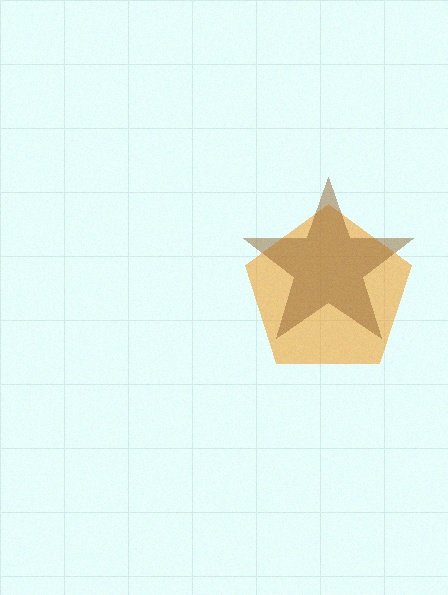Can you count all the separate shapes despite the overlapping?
Yes, there are 2 separate shapes.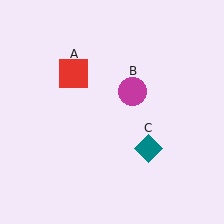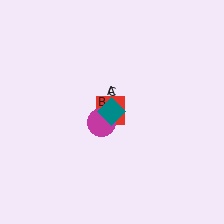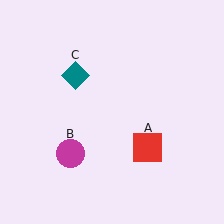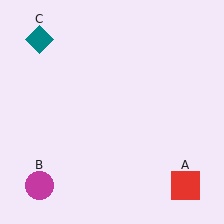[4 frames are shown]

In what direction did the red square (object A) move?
The red square (object A) moved down and to the right.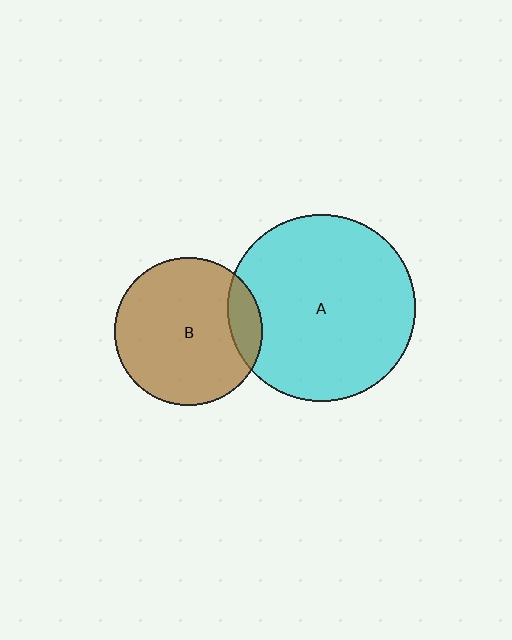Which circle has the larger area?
Circle A (cyan).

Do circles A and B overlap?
Yes.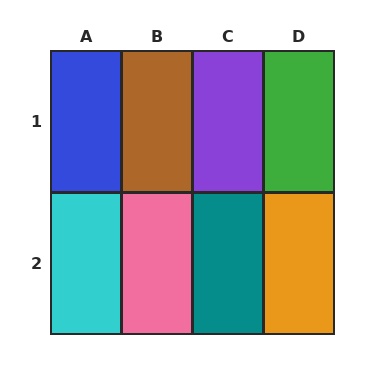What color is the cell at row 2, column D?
Orange.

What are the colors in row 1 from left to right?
Blue, brown, purple, green.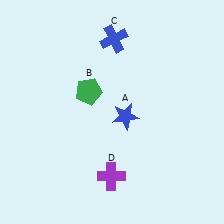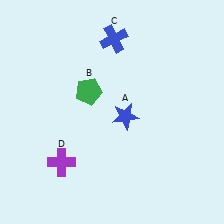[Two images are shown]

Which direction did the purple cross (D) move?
The purple cross (D) moved left.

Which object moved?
The purple cross (D) moved left.